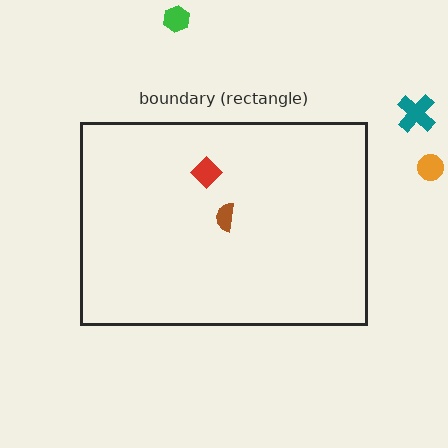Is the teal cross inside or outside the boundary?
Outside.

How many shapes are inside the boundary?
2 inside, 3 outside.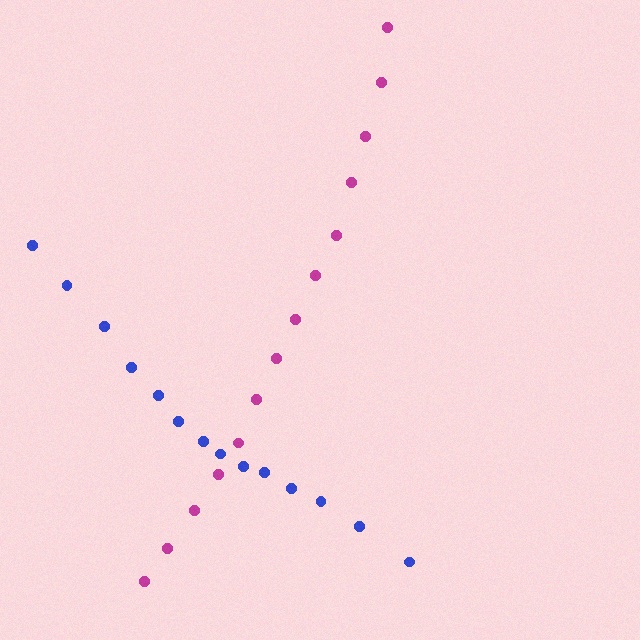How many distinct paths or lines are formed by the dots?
There are 2 distinct paths.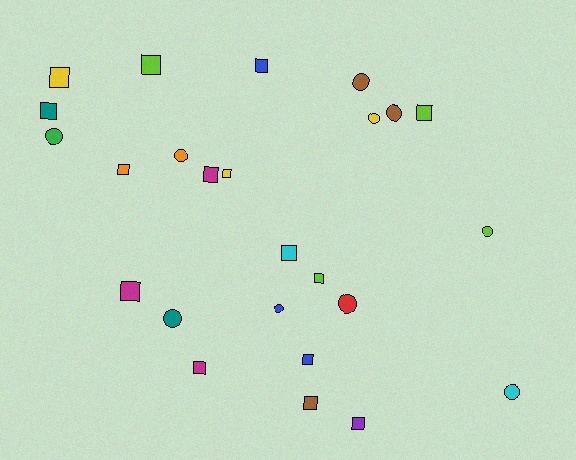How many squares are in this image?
There are 15 squares.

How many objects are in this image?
There are 25 objects.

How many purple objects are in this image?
There is 1 purple object.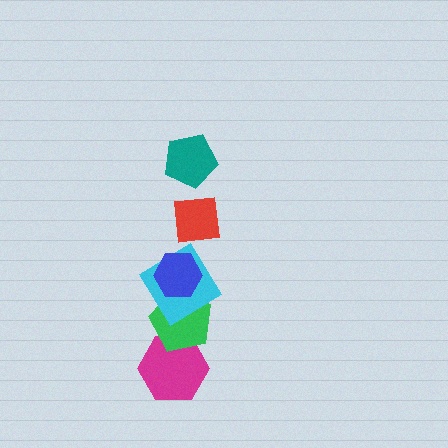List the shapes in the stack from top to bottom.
From top to bottom: the teal pentagon, the red square, the blue hexagon, the cyan diamond, the green pentagon, the magenta hexagon.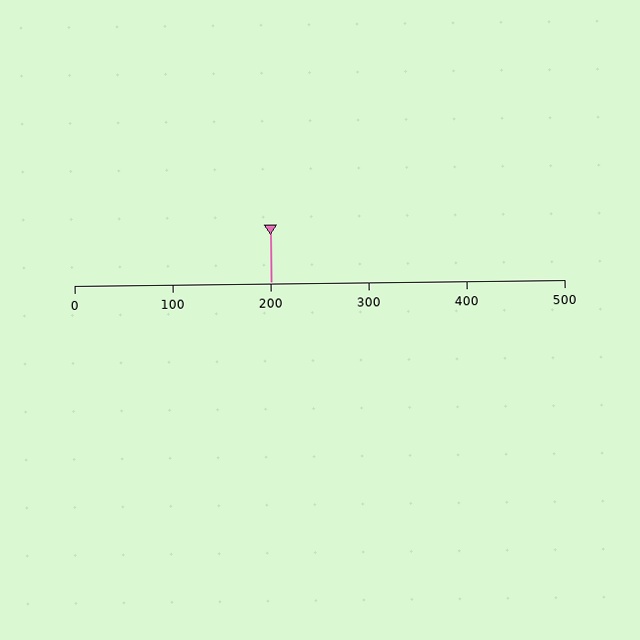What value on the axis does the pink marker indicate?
The marker indicates approximately 200.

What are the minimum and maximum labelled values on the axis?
The axis runs from 0 to 500.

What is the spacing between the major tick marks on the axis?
The major ticks are spaced 100 apart.